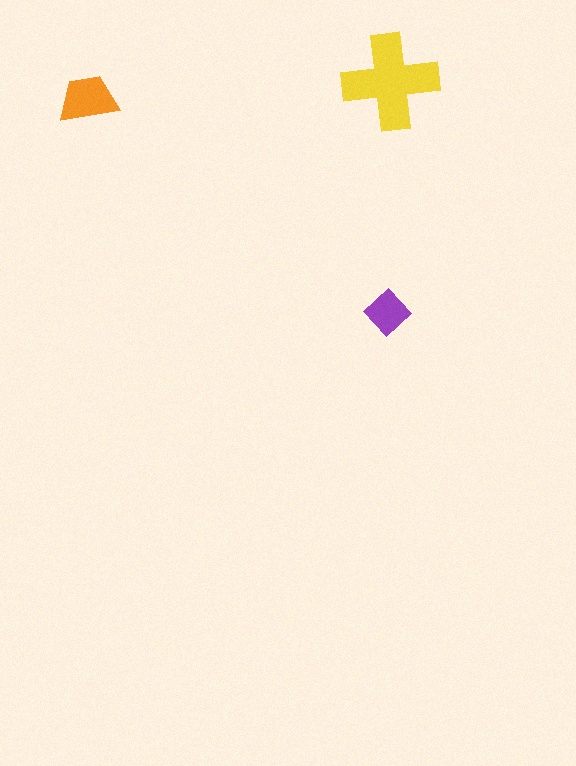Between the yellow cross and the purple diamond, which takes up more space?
The yellow cross.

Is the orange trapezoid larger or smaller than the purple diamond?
Larger.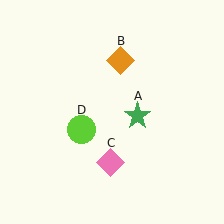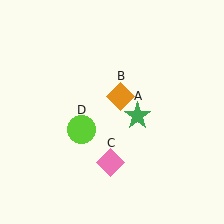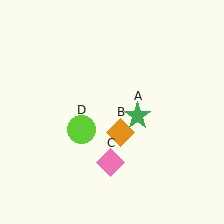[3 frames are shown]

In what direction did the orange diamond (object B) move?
The orange diamond (object B) moved down.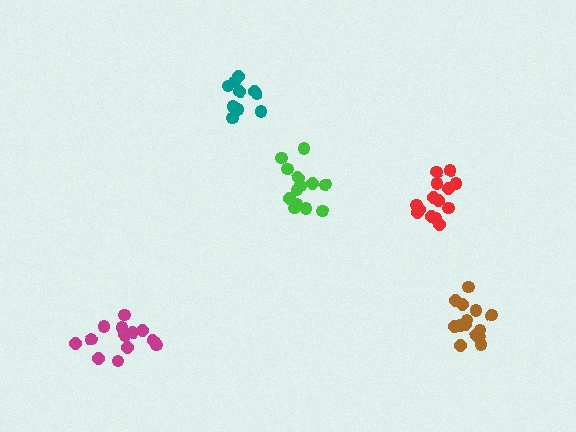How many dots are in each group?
Group 1: 14 dots, Group 2: 14 dots, Group 3: 13 dots, Group 4: 10 dots, Group 5: 14 dots (65 total).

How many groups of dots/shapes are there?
There are 5 groups.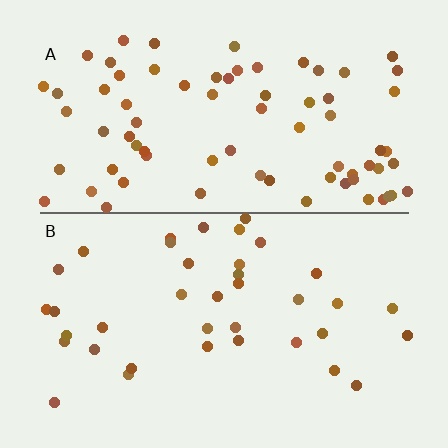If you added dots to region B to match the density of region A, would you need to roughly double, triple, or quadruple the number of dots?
Approximately double.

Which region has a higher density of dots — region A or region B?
A (the top).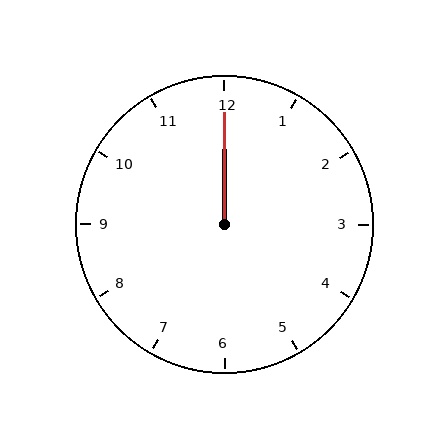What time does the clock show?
12:00.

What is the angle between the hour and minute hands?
Approximately 0 degrees.